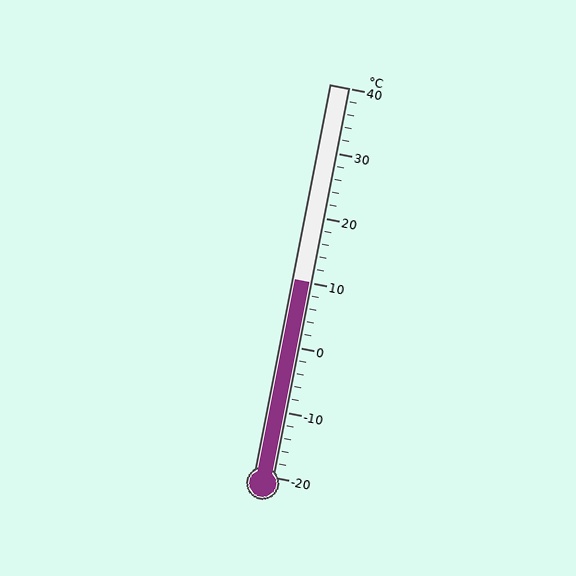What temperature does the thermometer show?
The thermometer shows approximately 10°C.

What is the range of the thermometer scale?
The thermometer scale ranges from -20°C to 40°C.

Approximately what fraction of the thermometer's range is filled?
The thermometer is filled to approximately 50% of its range.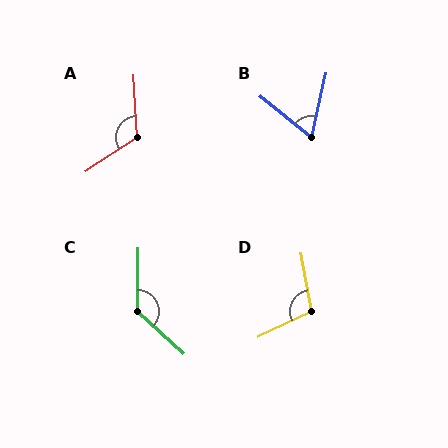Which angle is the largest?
C, at approximately 132 degrees.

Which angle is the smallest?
B, at approximately 63 degrees.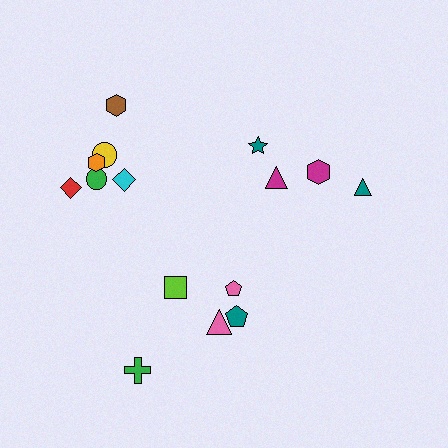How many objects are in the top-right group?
There are 4 objects.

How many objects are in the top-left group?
There are 6 objects.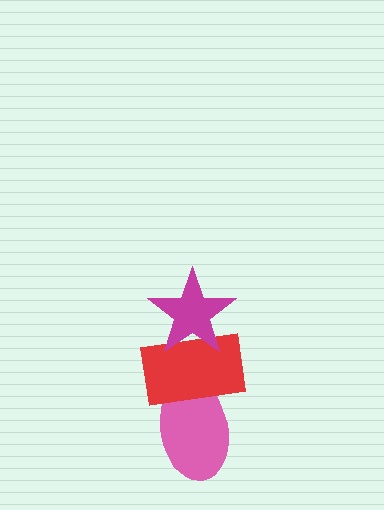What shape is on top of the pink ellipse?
The red rectangle is on top of the pink ellipse.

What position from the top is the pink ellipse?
The pink ellipse is 3rd from the top.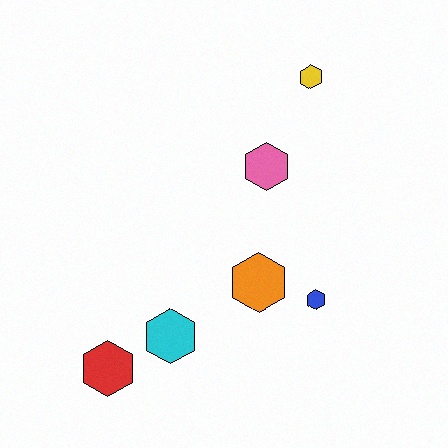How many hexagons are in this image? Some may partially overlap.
There are 6 hexagons.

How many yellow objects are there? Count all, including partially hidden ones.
There is 1 yellow object.